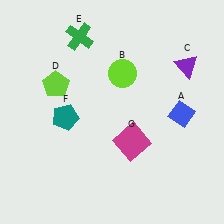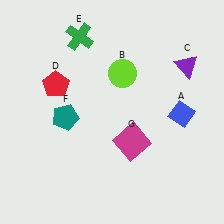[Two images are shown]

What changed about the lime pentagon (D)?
In Image 1, D is lime. In Image 2, it changed to red.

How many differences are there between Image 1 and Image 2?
There is 1 difference between the two images.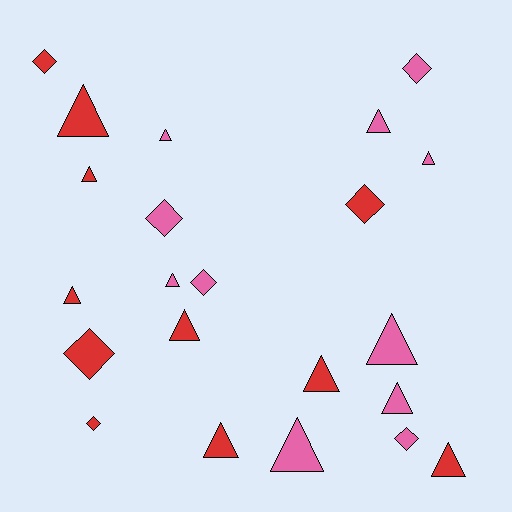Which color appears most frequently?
Pink, with 11 objects.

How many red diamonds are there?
There are 4 red diamonds.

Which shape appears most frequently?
Triangle, with 14 objects.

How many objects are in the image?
There are 22 objects.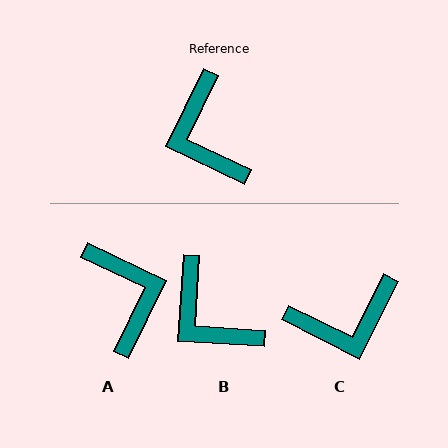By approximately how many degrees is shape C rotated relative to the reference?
Approximately 89 degrees counter-clockwise.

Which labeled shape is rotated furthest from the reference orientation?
A, about 180 degrees away.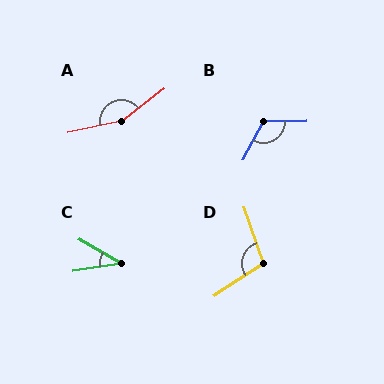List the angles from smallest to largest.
C (40°), D (105°), B (118°), A (154°).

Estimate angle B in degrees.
Approximately 118 degrees.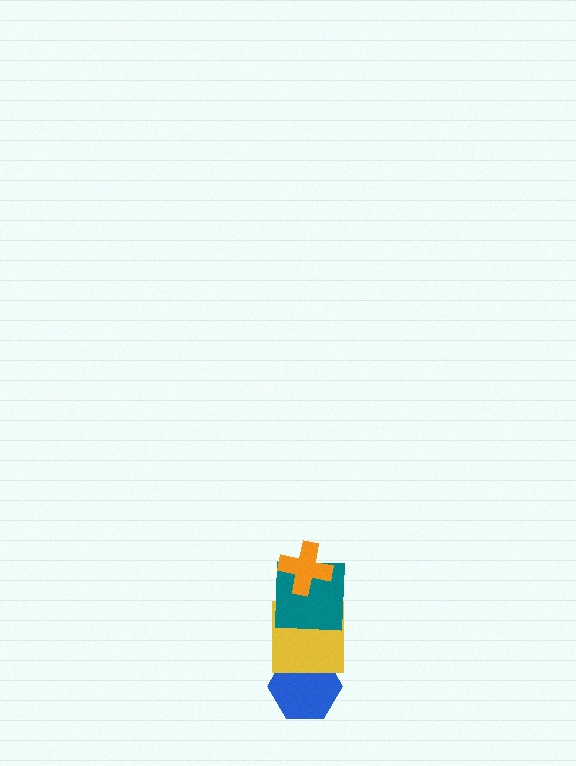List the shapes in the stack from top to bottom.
From top to bottom: the orange cross, the teal square, the yellow square, the blue hexagon.